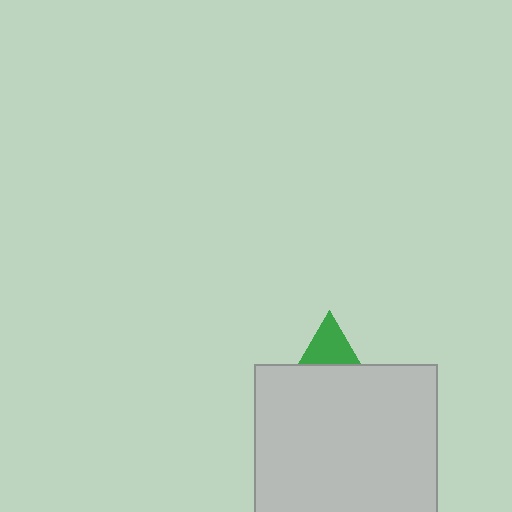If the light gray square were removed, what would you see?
You would see the complete green triangle.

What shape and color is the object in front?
The object in front is a light gray square.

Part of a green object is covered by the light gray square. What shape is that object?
It is a triangle.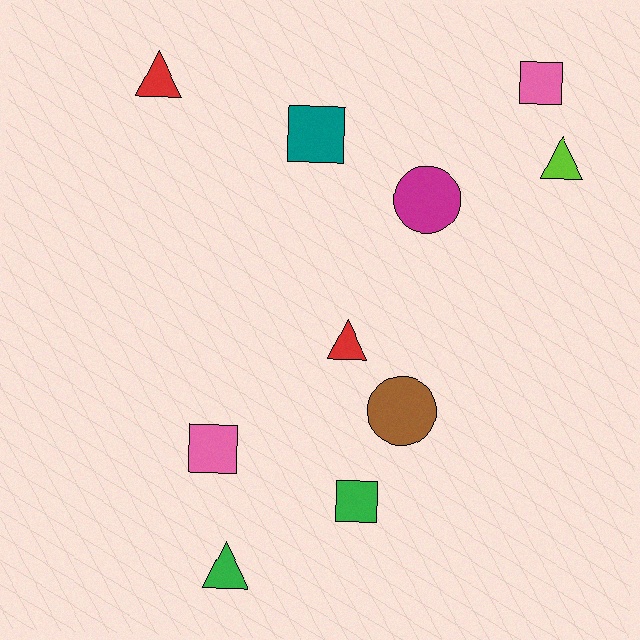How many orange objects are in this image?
There are no orange objects.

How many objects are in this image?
There are 10 objects.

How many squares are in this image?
There are 4 squares.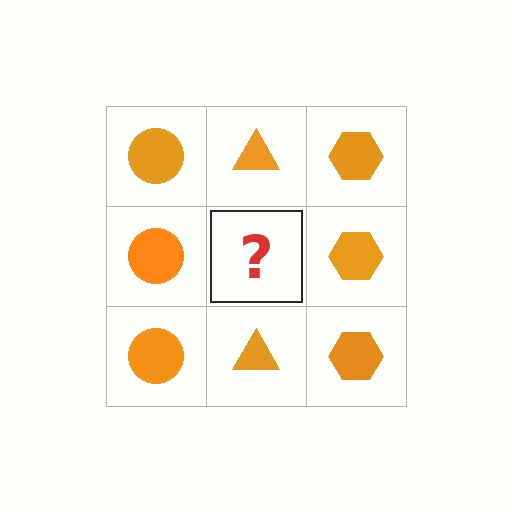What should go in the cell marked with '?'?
The missing cell should contain an orange triangle.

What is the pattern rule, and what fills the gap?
The rule is that each column has a consistent shape. The gap should be filled with an orange triangle.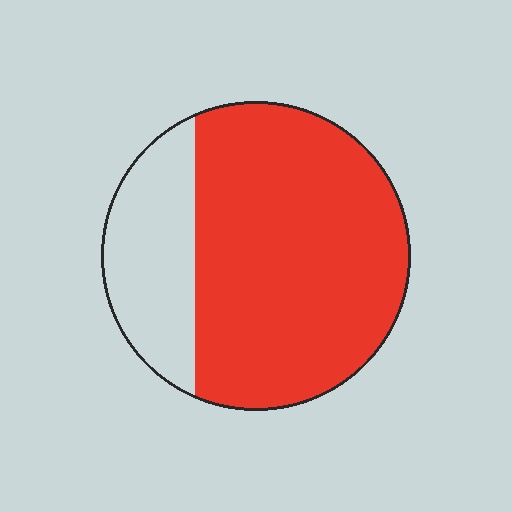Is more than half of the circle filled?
Yes.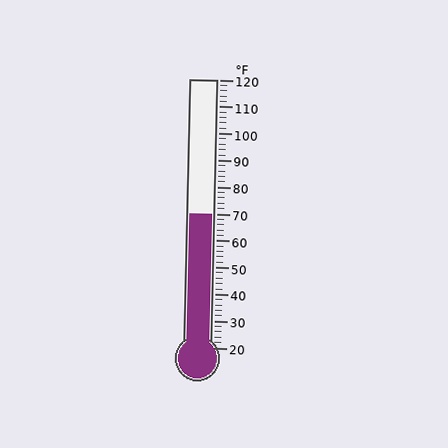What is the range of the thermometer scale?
The thermometer scale ranges from 20°F to 120°F.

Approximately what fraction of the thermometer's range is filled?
The thermometer is filled to approximately 50% of its range.